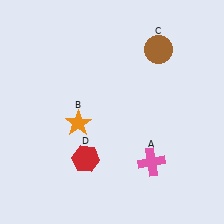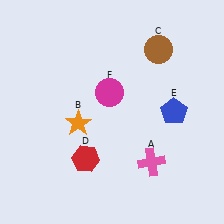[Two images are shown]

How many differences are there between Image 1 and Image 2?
There are 2 differences between the two images.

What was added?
A blue pentagon (E), a magenta circle (F) were added in Image 2.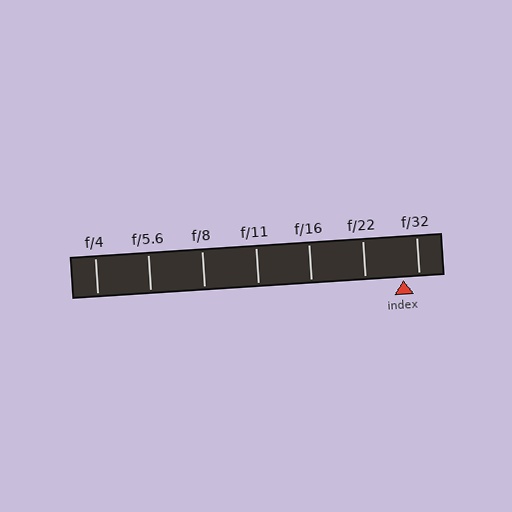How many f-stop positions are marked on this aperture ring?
There are 7 f-stop positions marked.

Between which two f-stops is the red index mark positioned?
The index mark is between f/22 and f/32.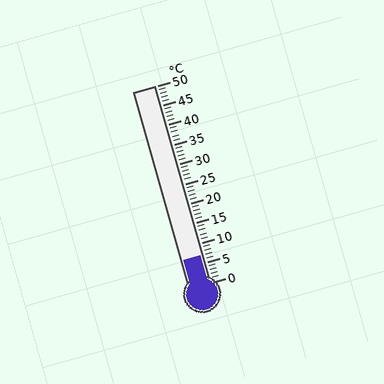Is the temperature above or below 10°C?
The temperature is below 10°C.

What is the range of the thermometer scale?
The thermometer scale ranges from 0°C to 50°C.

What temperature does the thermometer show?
The thermometer shows approximately 7°C.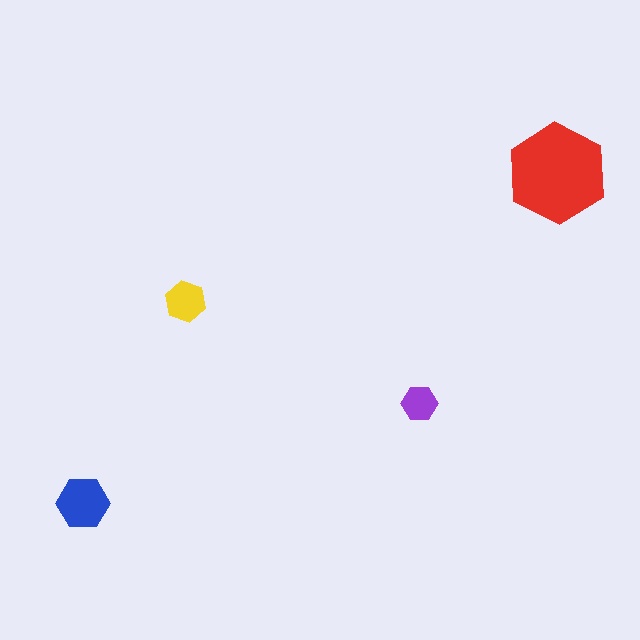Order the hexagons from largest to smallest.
the red one, the blue one, the yellow one, the purple one.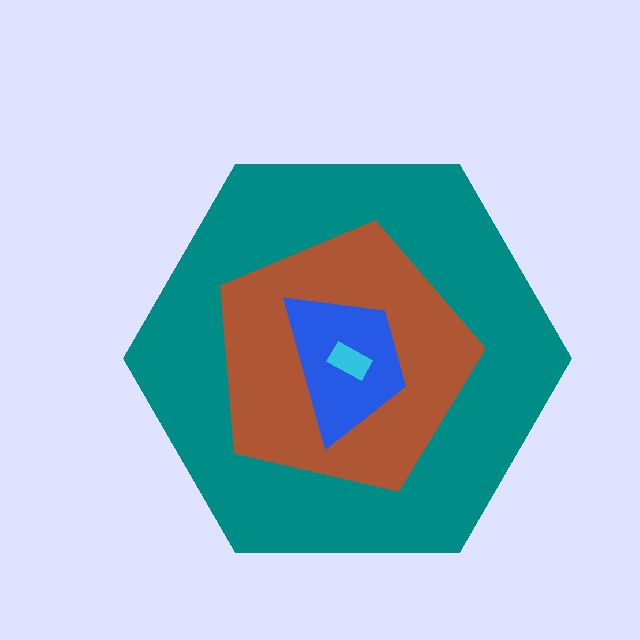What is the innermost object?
The cyan rectangle.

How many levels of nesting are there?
4.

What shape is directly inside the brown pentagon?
The blue trapezoid.